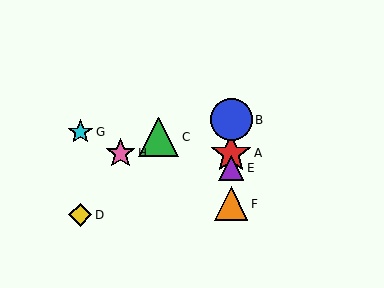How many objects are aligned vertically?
4 objects (A, B, E, F) are aligned vertically.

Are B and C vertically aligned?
No, B is at x≈231 and C is at x≈159.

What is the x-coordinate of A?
Object A is at x≈231.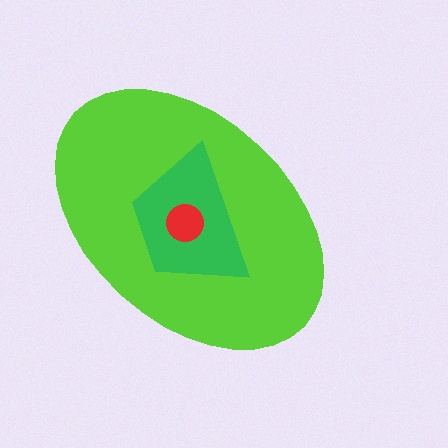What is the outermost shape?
The lime ellipse.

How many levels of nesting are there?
3.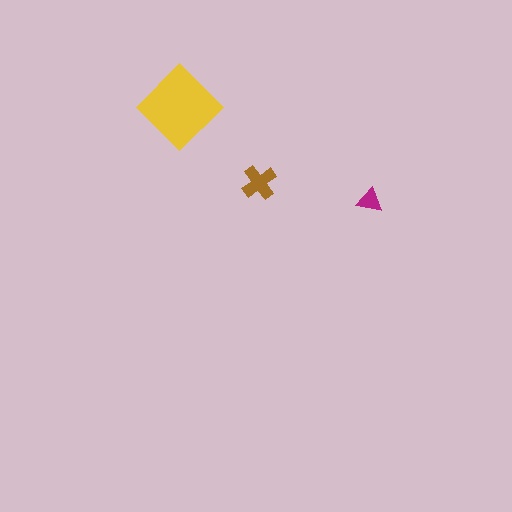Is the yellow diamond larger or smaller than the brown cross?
Larger.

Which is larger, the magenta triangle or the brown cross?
The brown cross.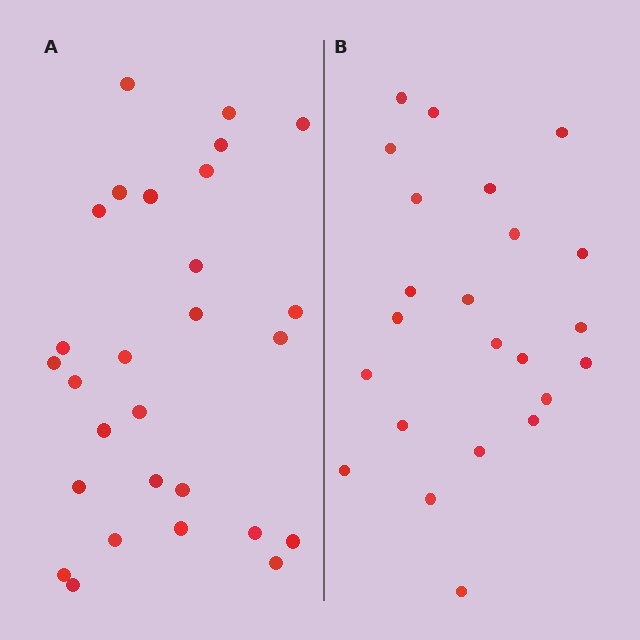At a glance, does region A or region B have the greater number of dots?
Region A (the left region) has more dots.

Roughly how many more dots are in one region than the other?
Region A has about 5 more dots than region B.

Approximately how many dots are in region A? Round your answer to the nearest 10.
About 30 dots. (The exact count is 28, which rounds to 30.)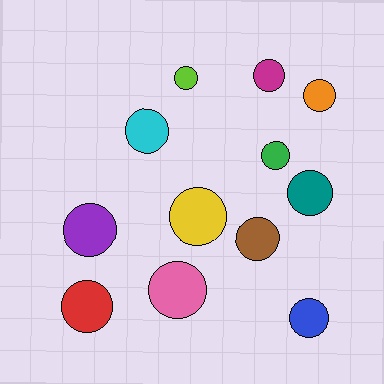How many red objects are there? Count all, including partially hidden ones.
There is 1 red object.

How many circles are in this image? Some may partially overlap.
There are 12 circles.